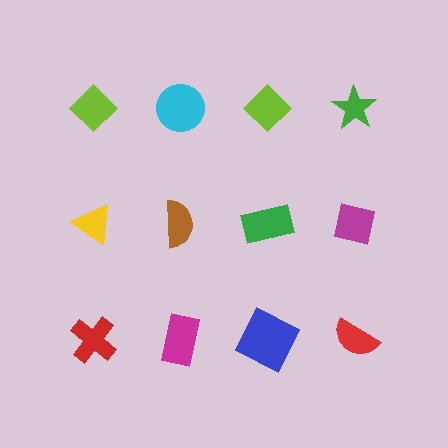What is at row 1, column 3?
A lime diamond.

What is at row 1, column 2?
A cyan circle.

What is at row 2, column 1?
A yellow triangle.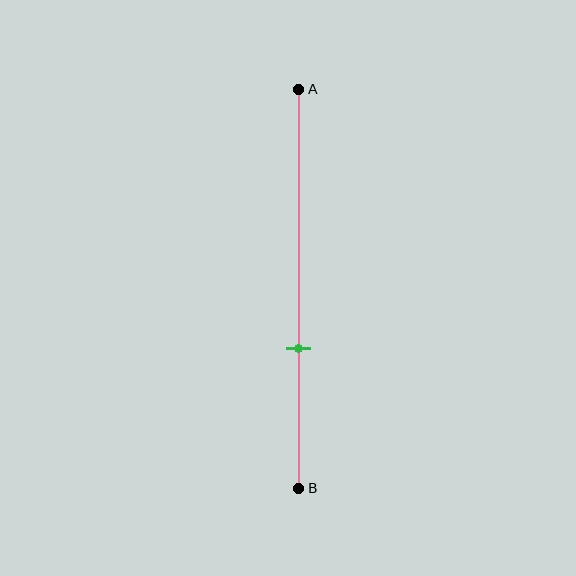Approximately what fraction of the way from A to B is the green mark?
The green mark is approximately 65% of the way from A to B.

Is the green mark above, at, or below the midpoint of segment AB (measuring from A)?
The green mark is below the midpoint of segment AB.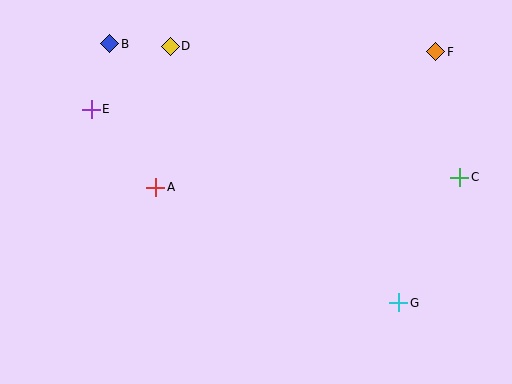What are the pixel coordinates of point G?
Point G is at (399, 303).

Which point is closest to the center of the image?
Point A at (156, 187) is closest to the center.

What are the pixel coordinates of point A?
Point A is at (156, 187).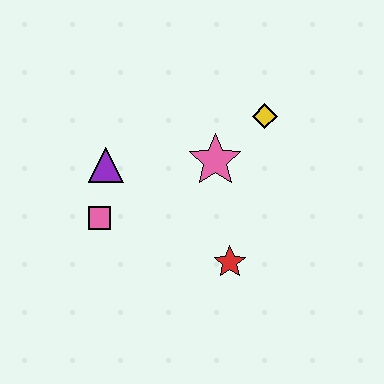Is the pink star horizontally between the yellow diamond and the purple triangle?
Yes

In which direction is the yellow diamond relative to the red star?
The yellow diamond is above the red star.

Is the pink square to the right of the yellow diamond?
No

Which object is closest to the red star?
The pink star is closest to the red star.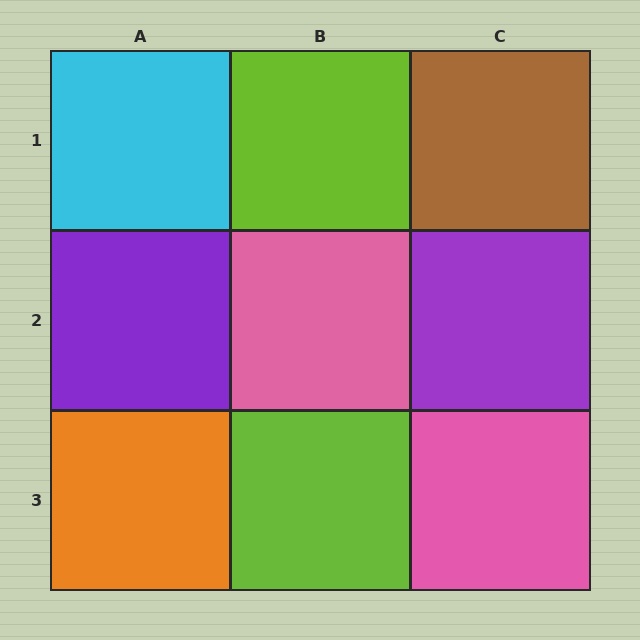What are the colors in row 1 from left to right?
Cyan, lime, brown.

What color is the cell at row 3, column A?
Orange.